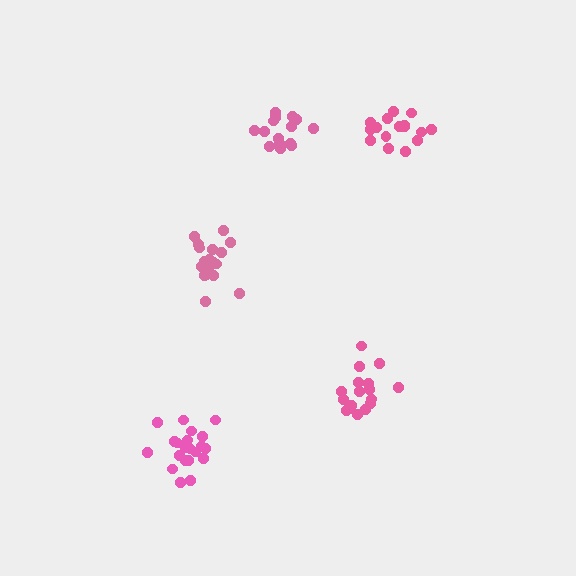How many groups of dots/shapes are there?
There are 5 groups.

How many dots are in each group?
Group 1: 21 dots, Group 2: 15 dots, Group 3: 18 dots, Group 4: 17 dots, Group 5: 16 dots (87 total).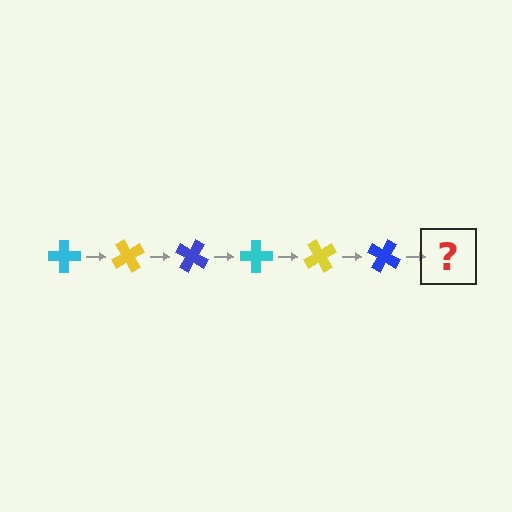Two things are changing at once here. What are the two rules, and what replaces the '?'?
The two rules are that it rotates 60 degrees each step and the color cycles through cyan, yellow, and blue. The '?' should be a cyan cross, rotated 360 degrees from the start.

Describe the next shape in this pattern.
It should be a cyan cross, rotated 360 degrees from the start.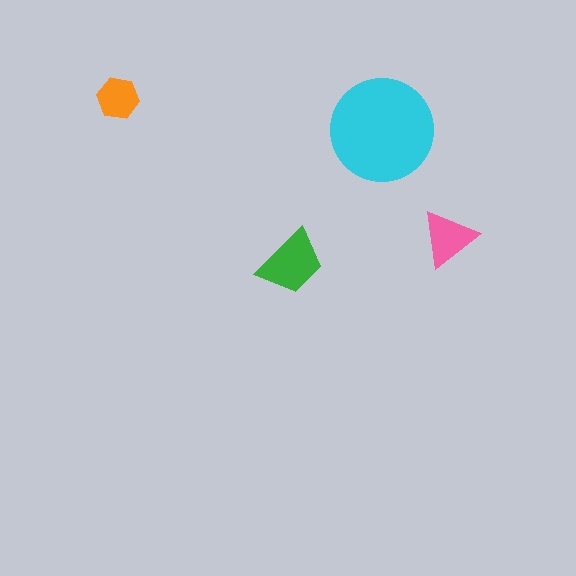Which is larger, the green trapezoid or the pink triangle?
The green trapezoid.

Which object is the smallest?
The orange hexagon.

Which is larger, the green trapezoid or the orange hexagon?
The green trapezoid.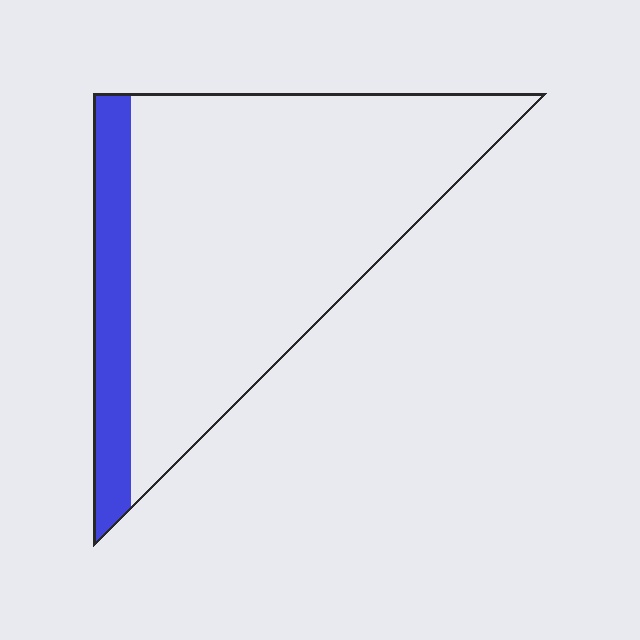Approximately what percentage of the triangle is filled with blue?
Approximately 15%.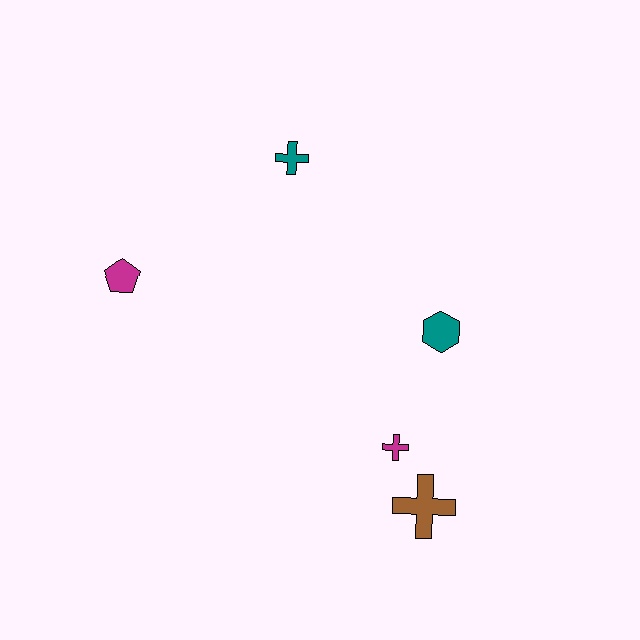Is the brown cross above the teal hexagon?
No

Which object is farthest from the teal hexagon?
The magenta pentagon is farthest from the teal hexagon.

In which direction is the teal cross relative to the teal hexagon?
The teal cross is above the teal hexagon.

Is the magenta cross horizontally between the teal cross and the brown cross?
Yes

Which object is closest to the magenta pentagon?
The teal cross is closest to the magenta pentagon.